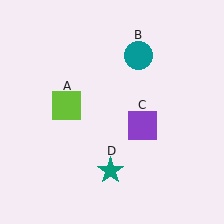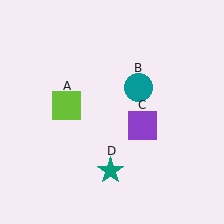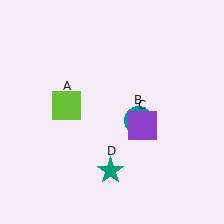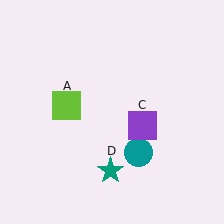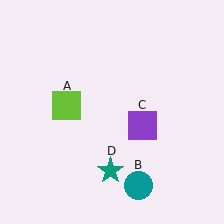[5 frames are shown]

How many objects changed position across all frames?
1 object changed position: teal circle (object B).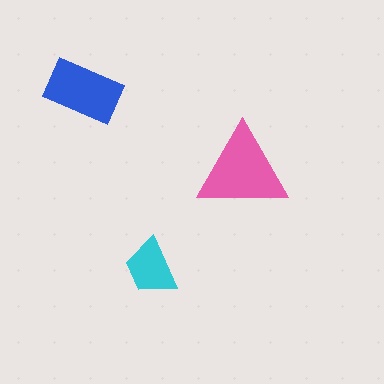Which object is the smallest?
The cyan trapezoid.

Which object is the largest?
The pink triangle.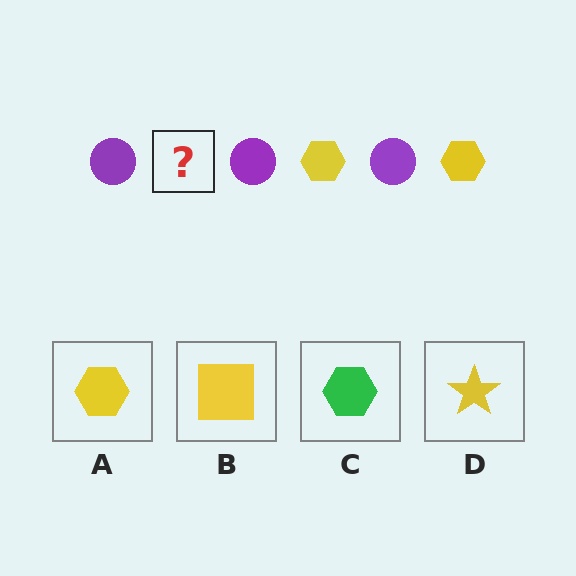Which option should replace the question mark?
Option A.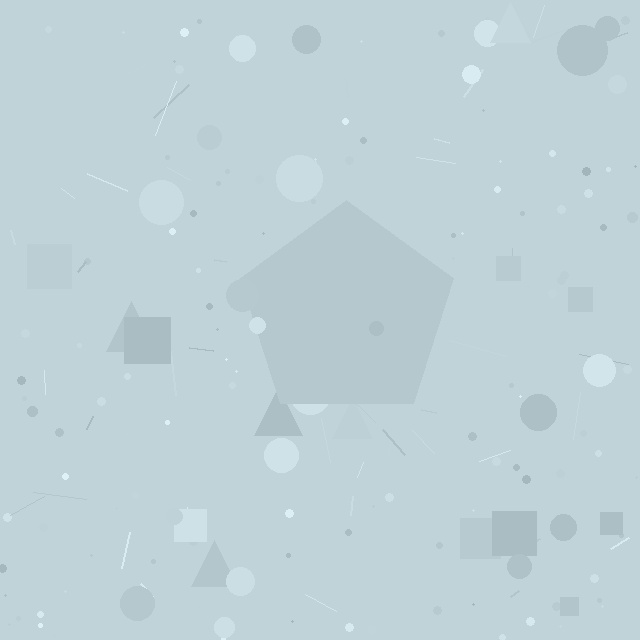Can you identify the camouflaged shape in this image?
The camouflaged shape is a pentagon.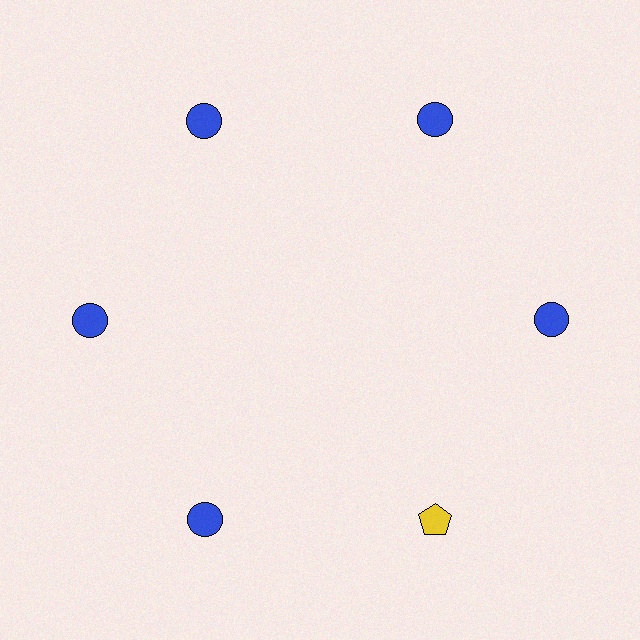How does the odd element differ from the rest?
It differs in both color (yellow instead of blue) and shape (pentagon instead of circle).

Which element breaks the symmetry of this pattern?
The yellow pentagon at roughly the 5 o'clock position breaks the symmetry. All other shapes are blue circles.